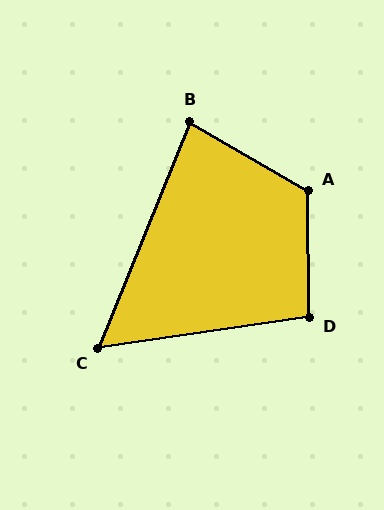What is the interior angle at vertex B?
Approximately 82 degrees (acute).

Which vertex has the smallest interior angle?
C, at approximately 59 degrees.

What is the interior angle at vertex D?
Approximately 98 degrees (obtuse).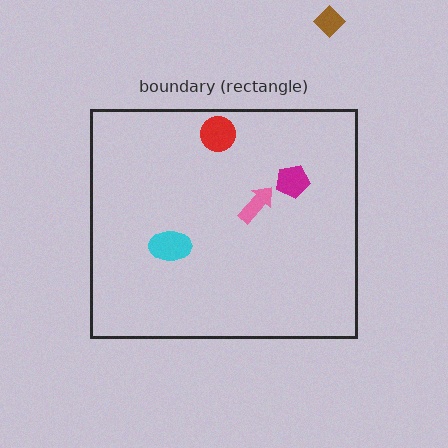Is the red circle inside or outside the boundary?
Inside.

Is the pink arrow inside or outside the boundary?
Inside.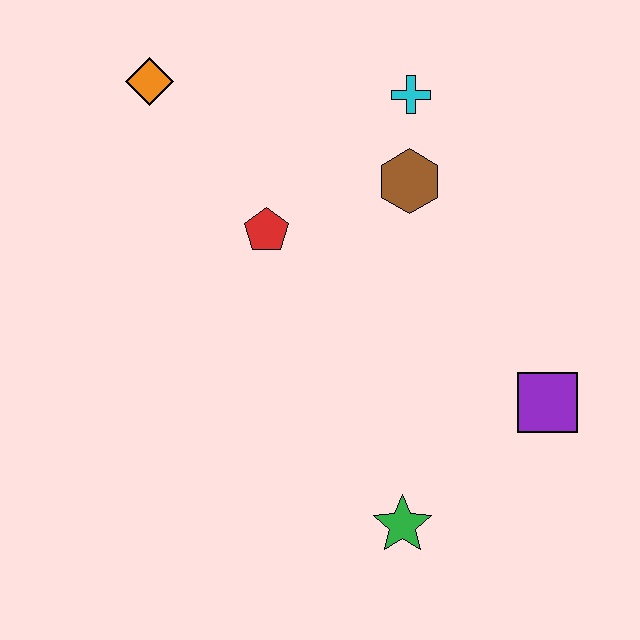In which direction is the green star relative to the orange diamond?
The green star is below the orange diamond.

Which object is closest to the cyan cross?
The brown hexagon is closest to the cyan cross.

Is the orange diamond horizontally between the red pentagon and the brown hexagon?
No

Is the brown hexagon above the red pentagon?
Yes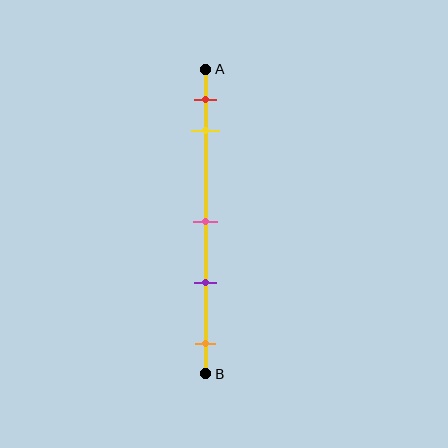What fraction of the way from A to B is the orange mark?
The orange mark is approximately 90% (0.9) of the way from A to B.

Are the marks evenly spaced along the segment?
No, the marks are not evenly spaced.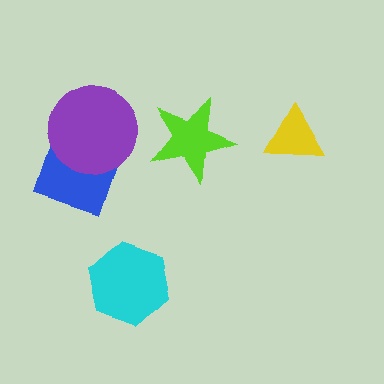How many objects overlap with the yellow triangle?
0 objects overlap with the yellow triangle.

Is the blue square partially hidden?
Yes, it is partially covered by another shape.